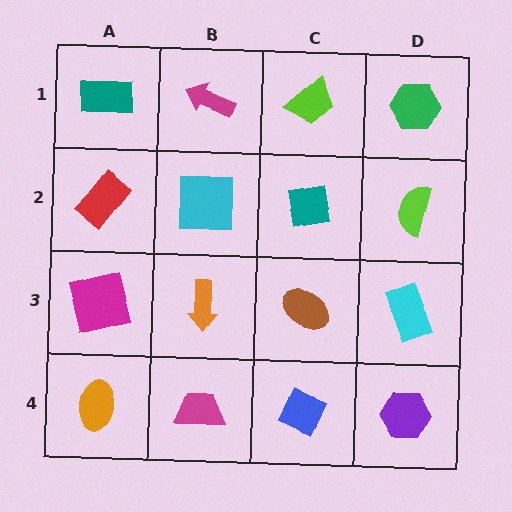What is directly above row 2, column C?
A lime trapezoid.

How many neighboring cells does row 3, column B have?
4.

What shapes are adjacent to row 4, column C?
A brown ellipse (row 3, column C), a magenta trapezoid (row 4, column B), a purple hexagon (row 4, column D).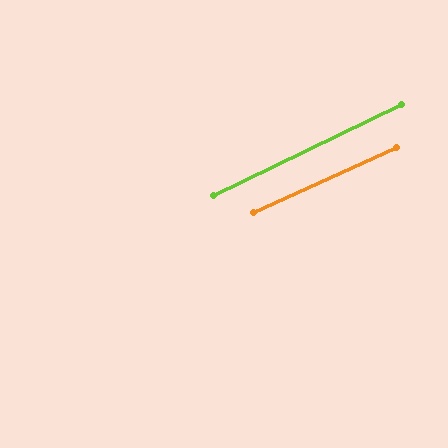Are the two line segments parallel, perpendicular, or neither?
Parallel — their directions differ by only 1.5°.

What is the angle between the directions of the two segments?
Approximately 2 degrees.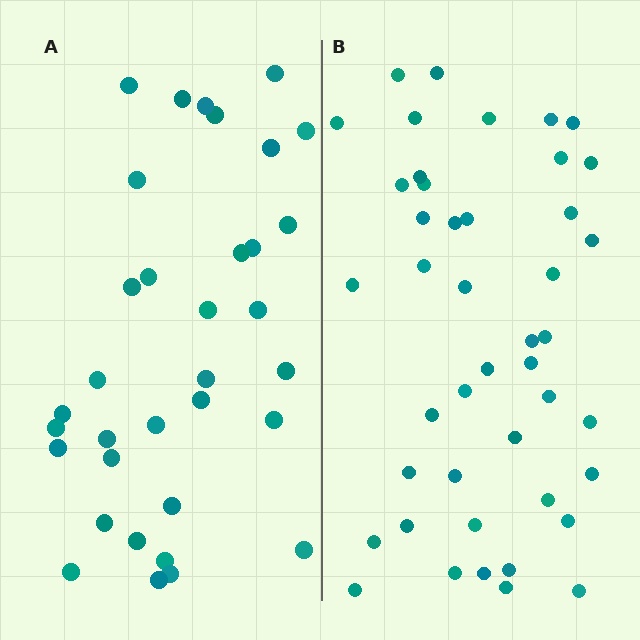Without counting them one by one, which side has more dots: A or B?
Region B (the right region) has more dots.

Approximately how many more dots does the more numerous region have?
Region B has roughly 10 or so more dots than region A.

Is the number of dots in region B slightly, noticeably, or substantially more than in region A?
Region B has noticeably more, but not dramatically so. The ratio is roughly 1.3 to 1.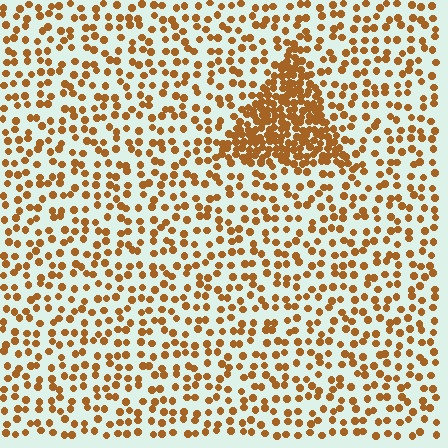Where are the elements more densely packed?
The elements are more densely packed inside the triangle boundary.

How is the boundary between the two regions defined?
The boundary is defined by a change in element density (approximately 2.9x ratio). All elements are the same color, size, and shape.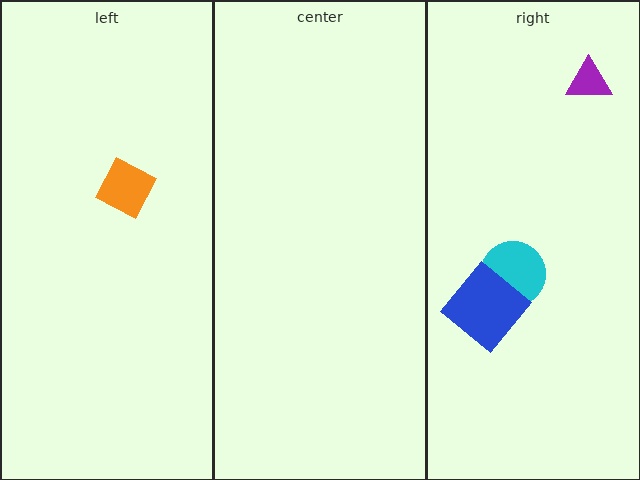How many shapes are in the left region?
1.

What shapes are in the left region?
The orange diamond.